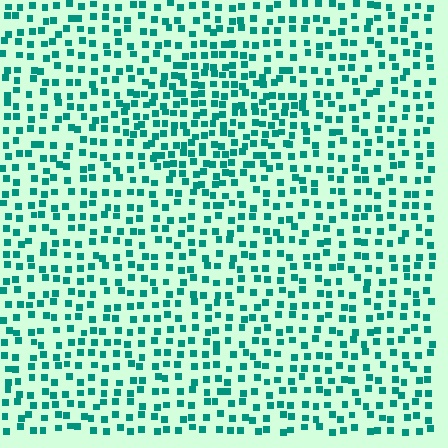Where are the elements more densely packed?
The elements are more densely packed inside the diamond boundary.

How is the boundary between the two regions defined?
The boundary is defined by a change in element density (approximately 1.6x ratio). All elements are the same color, size, and shape.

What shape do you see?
I see a diamond.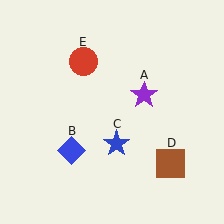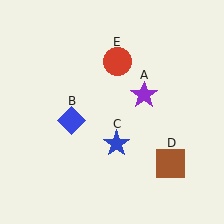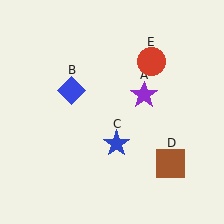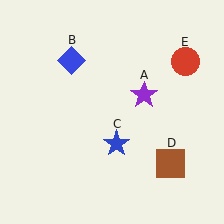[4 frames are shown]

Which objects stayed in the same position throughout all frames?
Purple star (object A) and blue star (object C) and brown square (object D) remained stationary.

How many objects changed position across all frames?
2 objects changed position: blue diamond (object B), red circle (object E).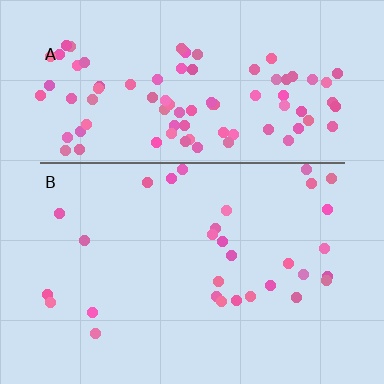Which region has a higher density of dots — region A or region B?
A (the top).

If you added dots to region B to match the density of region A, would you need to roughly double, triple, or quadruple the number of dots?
Approximately triple.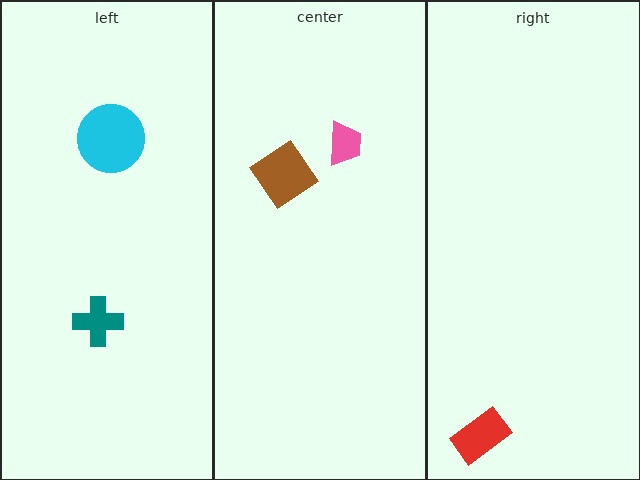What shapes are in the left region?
The cyan circle, the teal cross.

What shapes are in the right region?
The red rectangle.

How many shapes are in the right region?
1.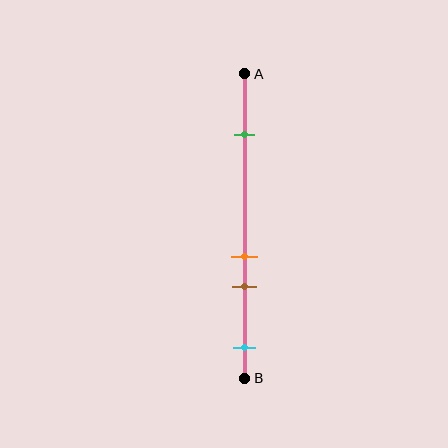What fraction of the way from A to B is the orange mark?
The orange mark is approximately 60% (0.6) of the way from A to B.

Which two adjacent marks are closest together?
The orange and brown marks are the closest adjacent pair.